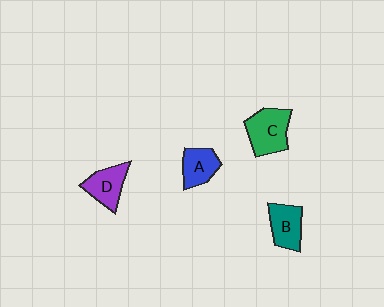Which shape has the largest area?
Shape C (green).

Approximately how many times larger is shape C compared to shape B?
Approximately 1.3 times.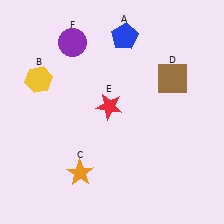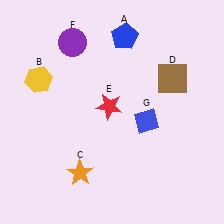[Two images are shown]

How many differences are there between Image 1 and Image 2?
There is 1 difference between the two images.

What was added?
A blue diamond (G) was added in Image 2.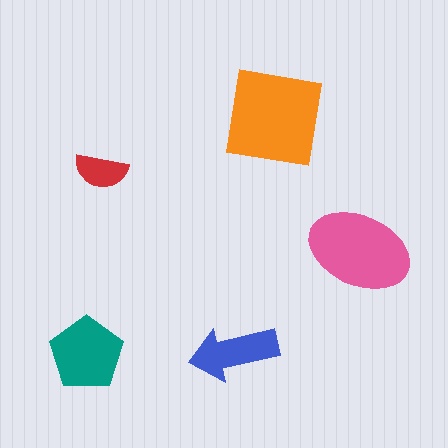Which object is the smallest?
The red semicircle.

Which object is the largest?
The orange square.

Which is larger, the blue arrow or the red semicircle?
The blue arrow.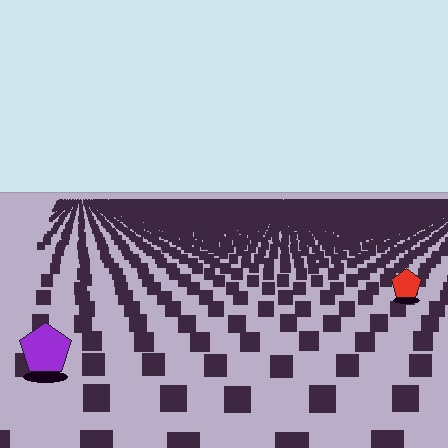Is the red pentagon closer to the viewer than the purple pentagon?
No. The purple pentagon is closer — you can tell from the texture gradient: the ground texture is coarser near it.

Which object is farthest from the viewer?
The red pentagon is farthest from the viewer. It appears smaller and the ground texture around it is denser.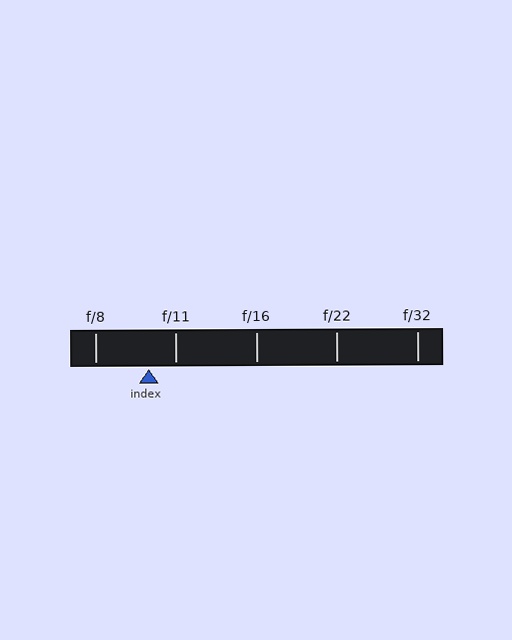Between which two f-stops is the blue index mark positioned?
The index mark is between f/8 and f/11.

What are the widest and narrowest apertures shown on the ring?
The widest aperture shown is f/8 and the narrowest is f/32.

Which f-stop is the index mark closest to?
The index mark is closest to f/11.